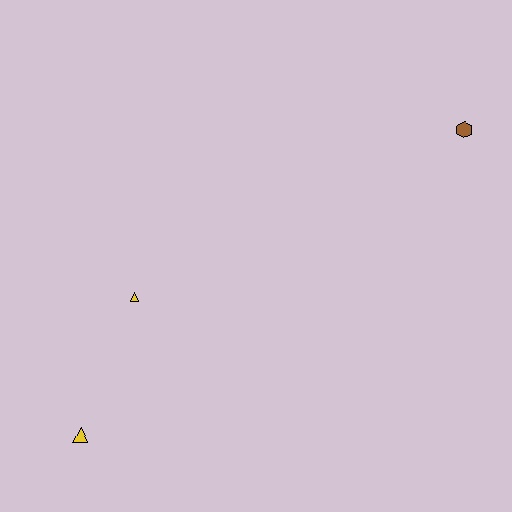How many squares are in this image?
There are no squares.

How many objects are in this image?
There are 3 objects.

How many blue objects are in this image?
There are no blue objects.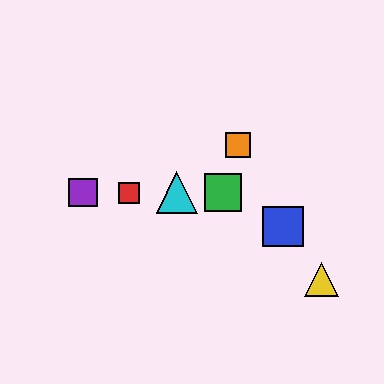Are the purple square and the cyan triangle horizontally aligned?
Yes, both are at y≈193.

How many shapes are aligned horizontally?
4 shapes (the red square, the green square, the purple square, the cyan triangle) are aligned horizontally.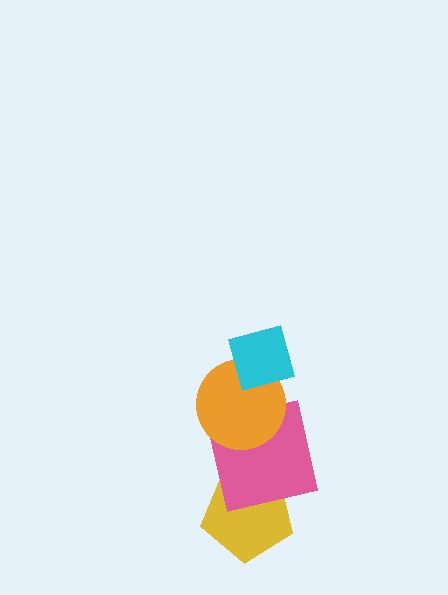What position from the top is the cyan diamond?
The cyan diamond is 1st from the top.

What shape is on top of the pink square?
The orange circle is on top of the pink square.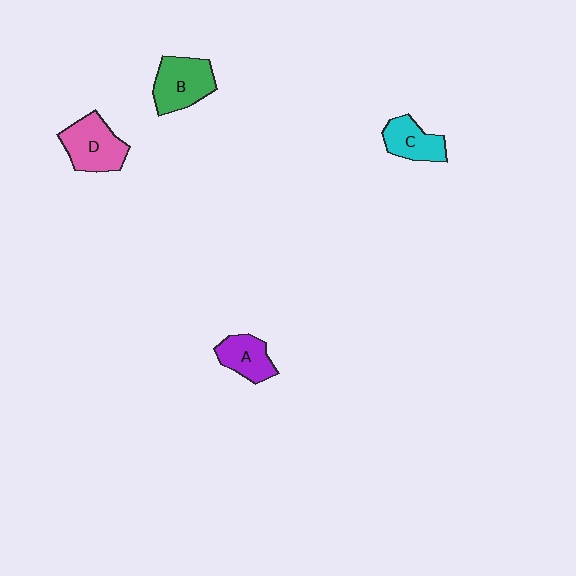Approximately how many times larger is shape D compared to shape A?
Approximately 1.4 times.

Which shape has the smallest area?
Shape A (purple).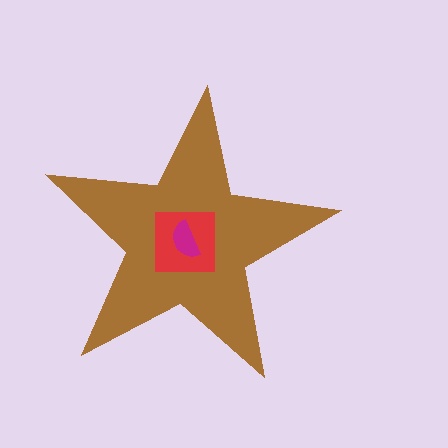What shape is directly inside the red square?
The magenta semicircle.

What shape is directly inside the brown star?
The red square.